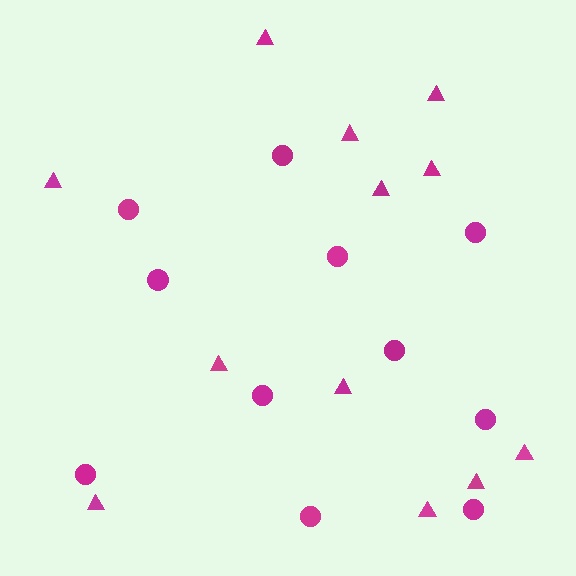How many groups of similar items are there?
There are 2 groups: one group of triangles (12) and one group of circles (11).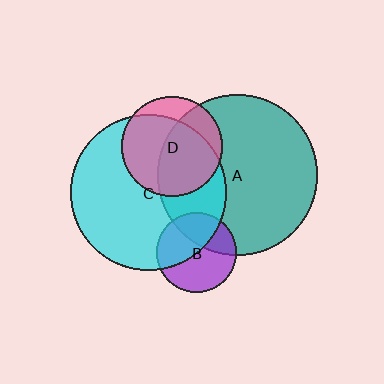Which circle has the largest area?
Circle A (teal).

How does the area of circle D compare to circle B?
Approximately 1.6 times.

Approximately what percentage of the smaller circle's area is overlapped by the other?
Approximately 45%.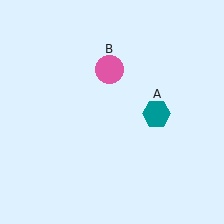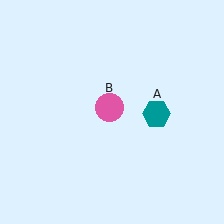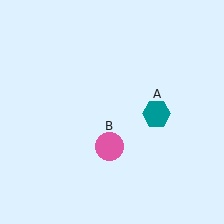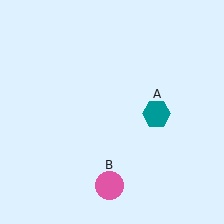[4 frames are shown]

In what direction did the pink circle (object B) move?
The pink circle (object B) moved down.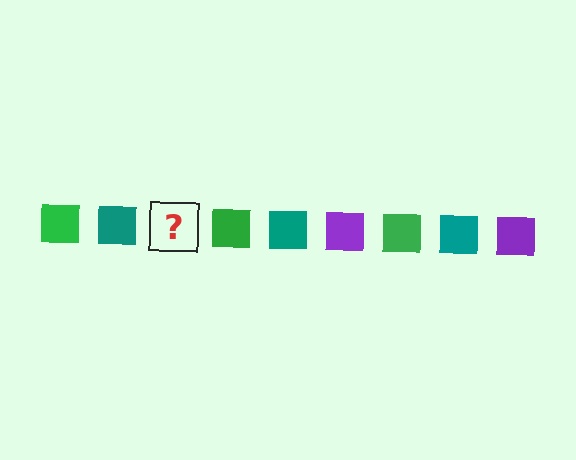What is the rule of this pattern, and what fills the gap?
The rule is that the pattern cycles through green, teal, purple squares. The gap should be filled with a purple square.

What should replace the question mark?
The question mark should be replaced with a purple square.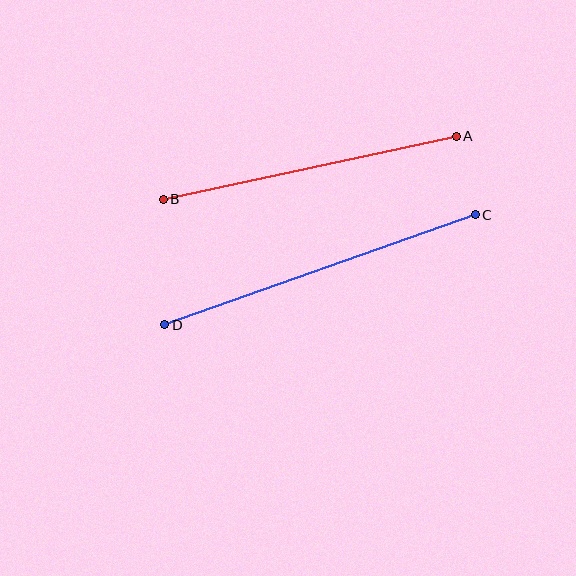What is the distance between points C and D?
The distance is approximately 330 pixels.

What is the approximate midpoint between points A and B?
The midpoint is at approximately (310, 168) pixels.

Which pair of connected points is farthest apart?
Points C and D are farthest apart.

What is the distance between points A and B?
The distance is approximately 299 pixels.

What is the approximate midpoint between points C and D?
The midpoint is at approximately (320, 270) pixels.